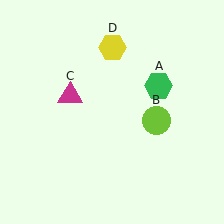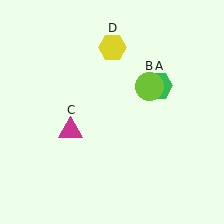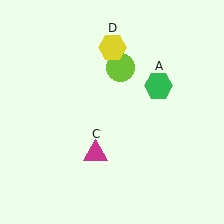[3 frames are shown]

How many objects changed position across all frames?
2 objects changed position: lime circle (object B), magenta triangle (object C).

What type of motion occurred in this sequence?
The lime circle (object B), magenta triangle (object C) rotated counterclockwise around the center of the scene.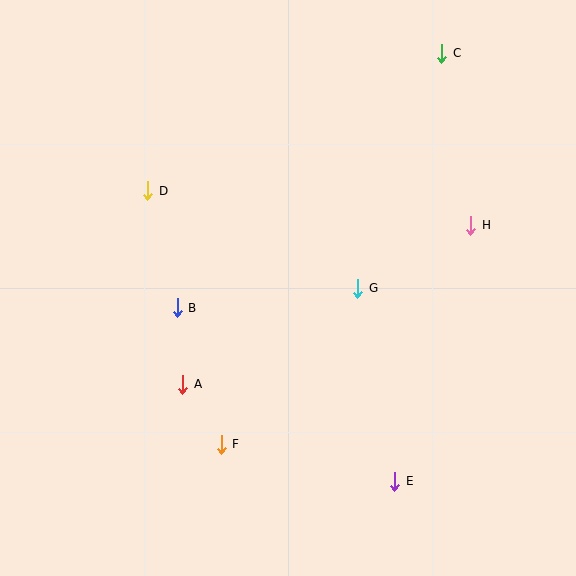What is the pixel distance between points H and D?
The distance between H and D is 325 pixels.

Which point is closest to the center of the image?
Point G at (358, 288) is closest to the center.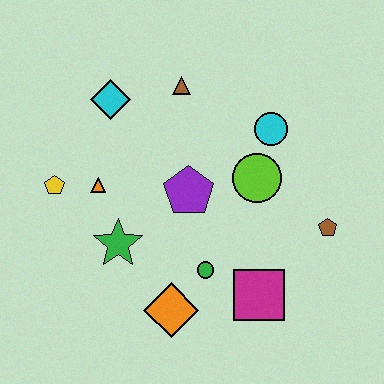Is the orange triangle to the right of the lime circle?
No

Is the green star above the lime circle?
No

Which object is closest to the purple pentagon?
The lime circle is closest to the purple pentagon.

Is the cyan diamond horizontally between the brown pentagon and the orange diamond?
No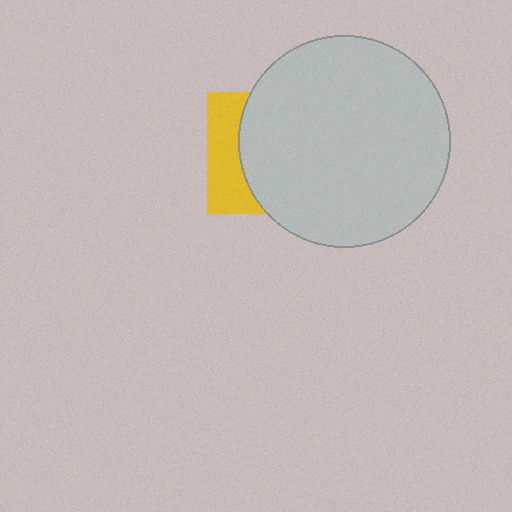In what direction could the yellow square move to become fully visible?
The yellow square could move left. That would shift it out from behind the light gray circle entirely.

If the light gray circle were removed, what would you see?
You would see the complete yellow square.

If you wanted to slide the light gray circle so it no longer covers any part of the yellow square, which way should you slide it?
Slide it right — that is the most direct way to separate the two shapes.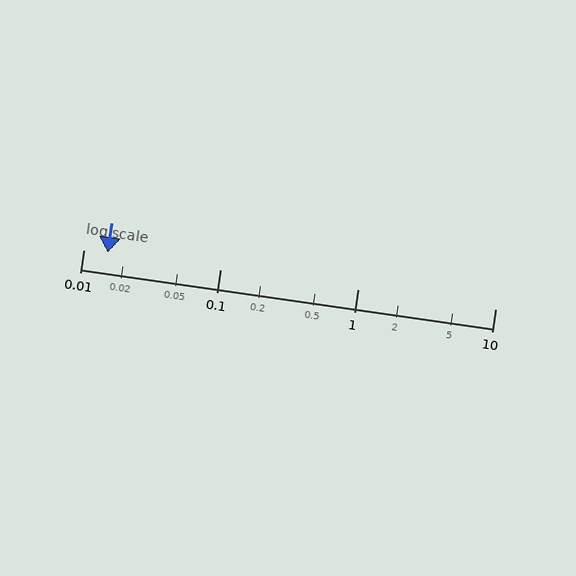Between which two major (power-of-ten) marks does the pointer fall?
The pointer is between 0.01 and 0.1.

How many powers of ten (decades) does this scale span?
The scale spans 3 decades, from 0.01 to 10.